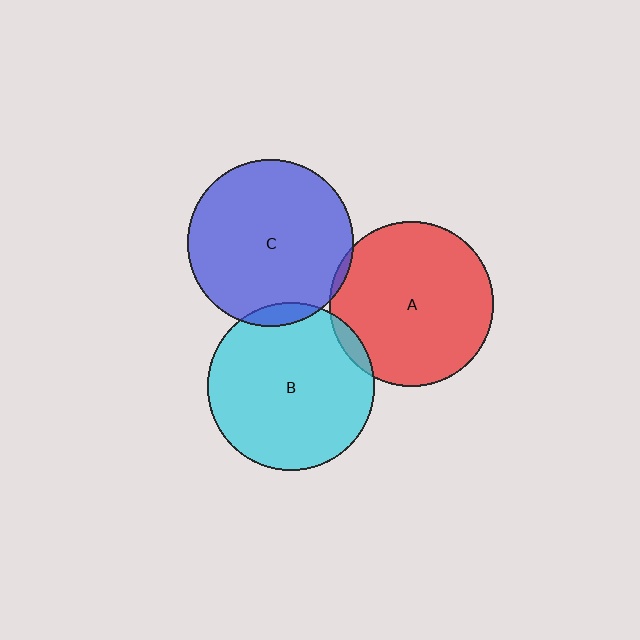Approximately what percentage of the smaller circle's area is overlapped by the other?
Approximately 5%.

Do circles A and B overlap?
Yes.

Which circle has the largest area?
Circle B (cyan).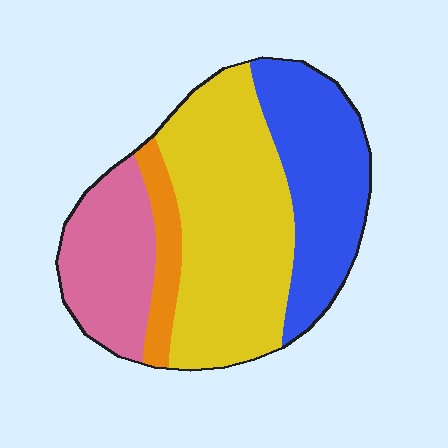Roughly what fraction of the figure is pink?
Pink takes up about one fifth (1/5) of the figure.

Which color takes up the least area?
Orange, at roughly 10%.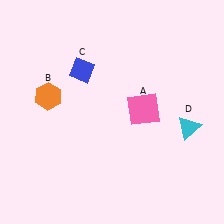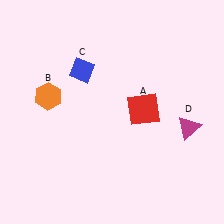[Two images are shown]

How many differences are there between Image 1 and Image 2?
There are 2 differences between the two images.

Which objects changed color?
A changed from pink to red. D changed from cyan to magenta.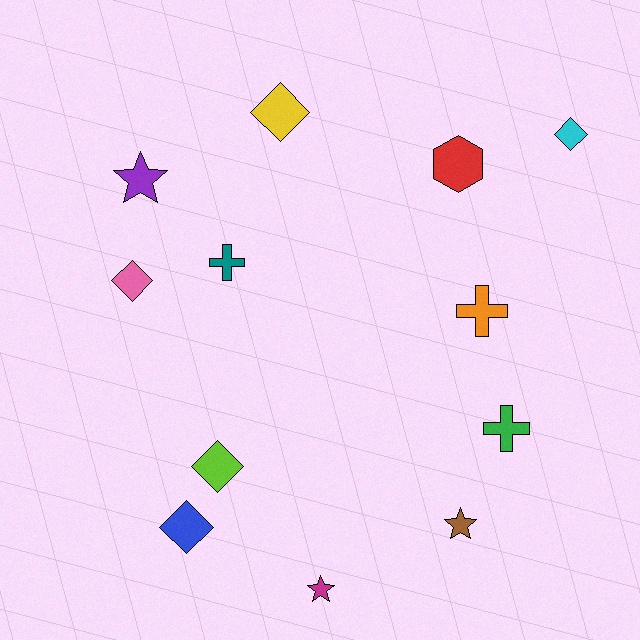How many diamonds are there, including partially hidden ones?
There are 5 diamonds.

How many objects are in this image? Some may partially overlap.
There are 12 objects.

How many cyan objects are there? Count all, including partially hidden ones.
There is 1 cyan object.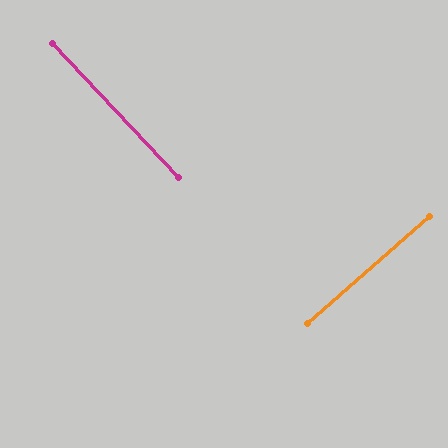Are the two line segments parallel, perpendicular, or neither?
Perpendicular — they meet at approximately 88°.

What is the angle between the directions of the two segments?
Approximately 88 degrees.